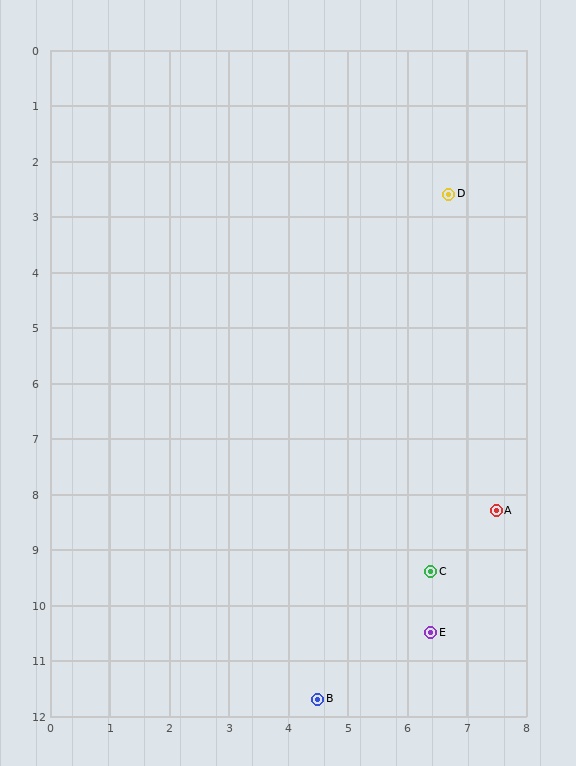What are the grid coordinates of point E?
Point E is at approximately (6.4, 10.5).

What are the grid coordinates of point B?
Point B is at approximately (4.5, 11.7).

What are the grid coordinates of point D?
Point D is at approximately (6.7, 2.6).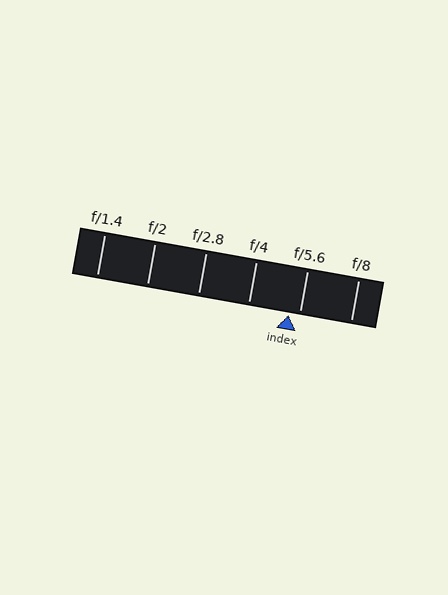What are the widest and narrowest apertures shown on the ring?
The widest aperture shown is f/1.4 and the narrowest is f/8.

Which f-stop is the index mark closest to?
The index mark is closest to f/5.6.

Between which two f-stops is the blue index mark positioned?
The index mark is between f/4 and f/5.6.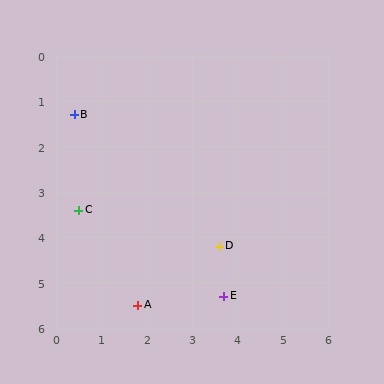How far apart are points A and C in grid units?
Points A and C are about 2.5 grid units apart.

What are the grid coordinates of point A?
Point A is at approximately (1.8, 5.5).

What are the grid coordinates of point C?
Point C is at approximately (0.5, 3.4).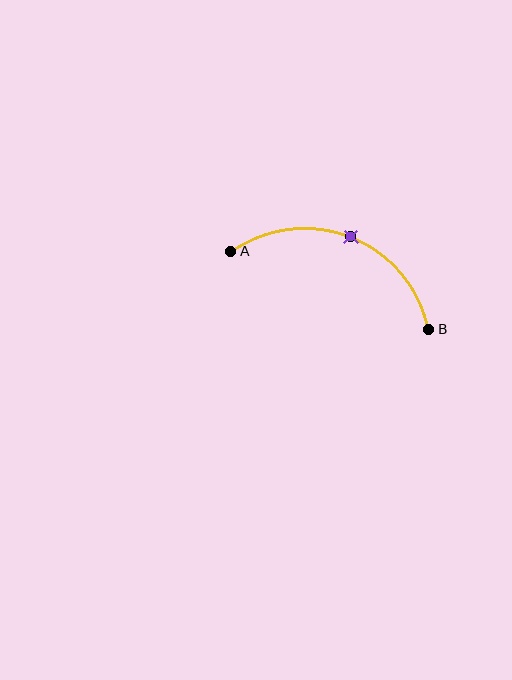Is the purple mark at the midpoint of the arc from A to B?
Yes. The purple mark lies on the arc at equal arc-length from both A and B — it is the arc midpoint.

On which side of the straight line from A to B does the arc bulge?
The arc bulges above the straight line connecting A and B.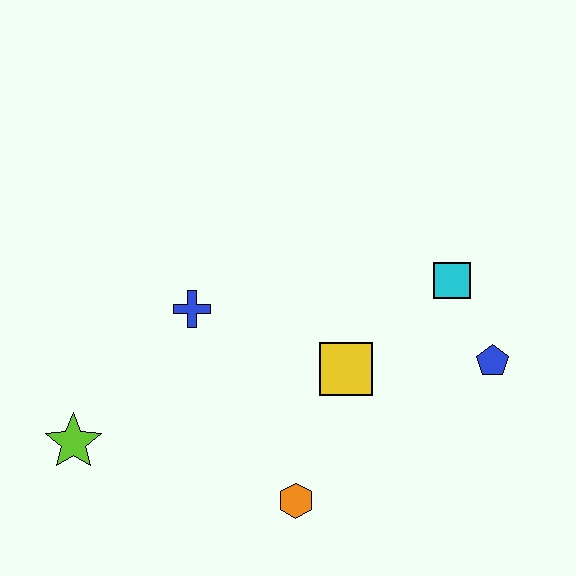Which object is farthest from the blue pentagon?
The lime star is farthest from the blue pentagon.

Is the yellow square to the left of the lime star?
No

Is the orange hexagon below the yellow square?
Yes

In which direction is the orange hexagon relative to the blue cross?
The orange hexagon is below the blue cross.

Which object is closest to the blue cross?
The yellow square is closest to the blue cross.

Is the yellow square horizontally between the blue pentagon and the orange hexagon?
Yes